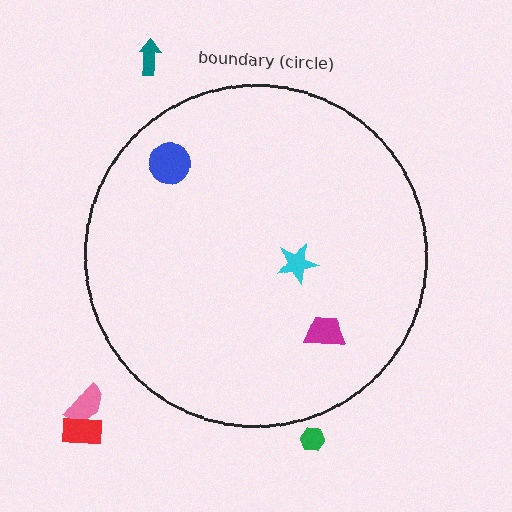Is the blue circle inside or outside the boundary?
Inside.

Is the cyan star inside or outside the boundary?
Inside.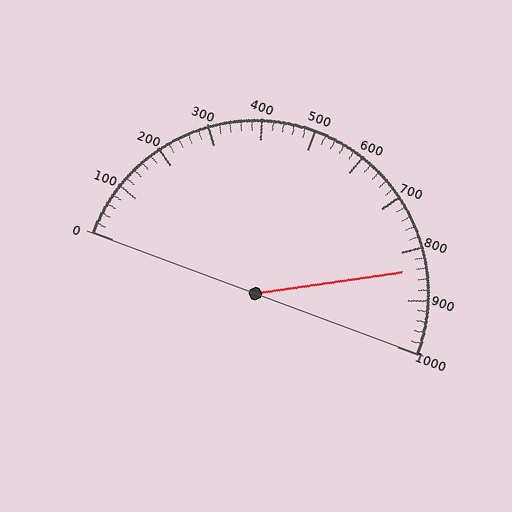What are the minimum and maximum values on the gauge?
The gauge ranges from 0 to 1000.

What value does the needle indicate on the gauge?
The needle indicates approximately 840.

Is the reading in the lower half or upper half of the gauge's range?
The reading is in the upper half of the range (0 to 1000).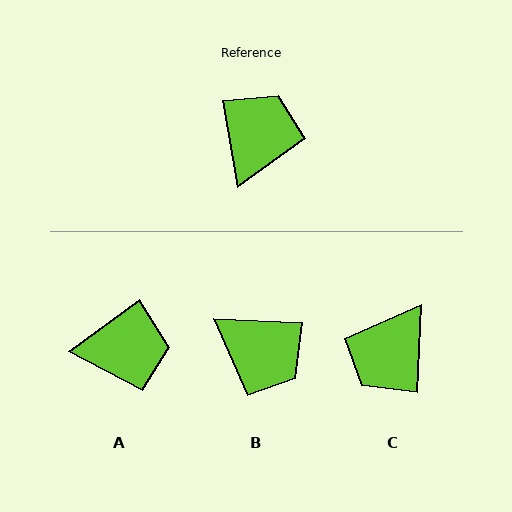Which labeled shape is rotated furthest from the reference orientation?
C, about 168 degrees away.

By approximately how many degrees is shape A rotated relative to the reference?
Approximately 64 degrees clockwise.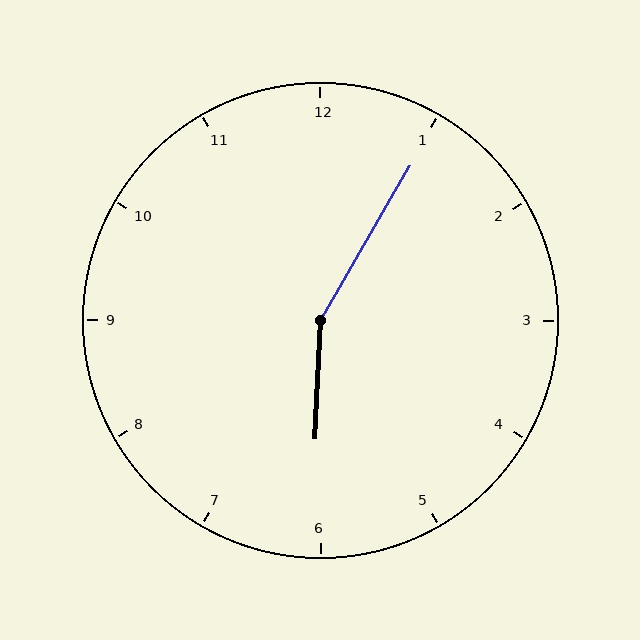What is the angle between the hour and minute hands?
Approximately 152 degrees.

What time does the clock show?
6:05.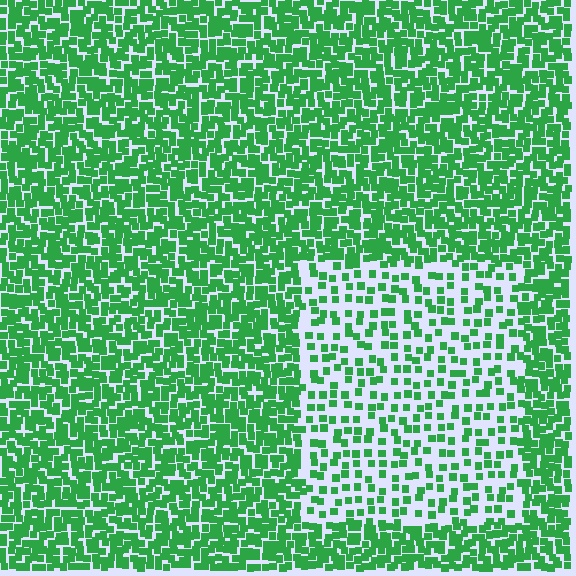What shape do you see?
I see a rectangle.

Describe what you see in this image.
The image contains small green elements arranged at two different densities. A rectangle-shaped region is visible where the elements are less densely packed than the surrounding area.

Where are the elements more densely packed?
The elements are more densely packed outside the rectangle boundary.